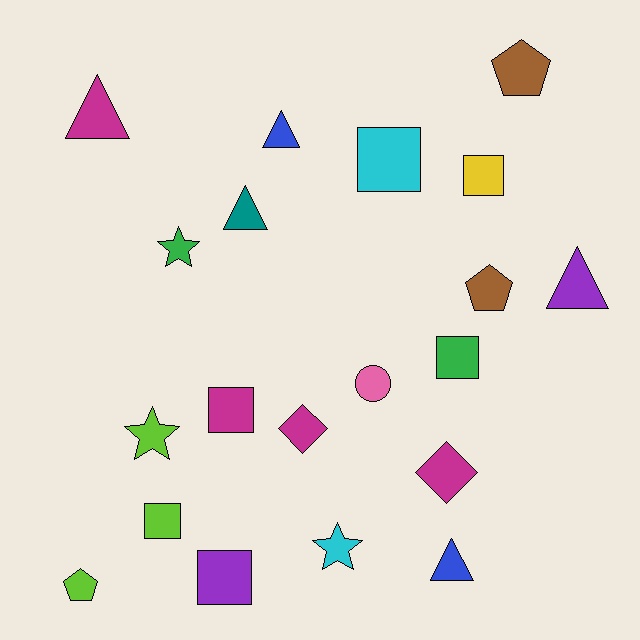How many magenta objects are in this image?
There are 4 magenta objects.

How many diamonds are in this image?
There are 2 diamonds.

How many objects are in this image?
There are 20 objects.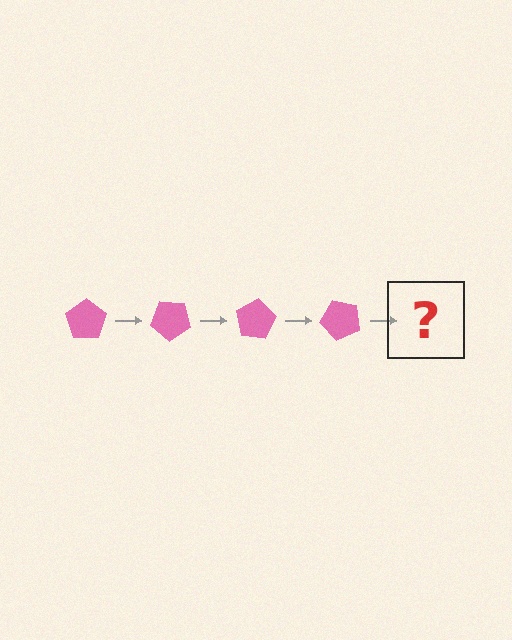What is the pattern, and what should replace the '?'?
The pattern is that the pentagon rotates 40 degrees each step. The '?' should be a pink pentagon rotated 160 degrees.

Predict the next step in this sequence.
The next step is a pink pentagon rotated 160 degrees.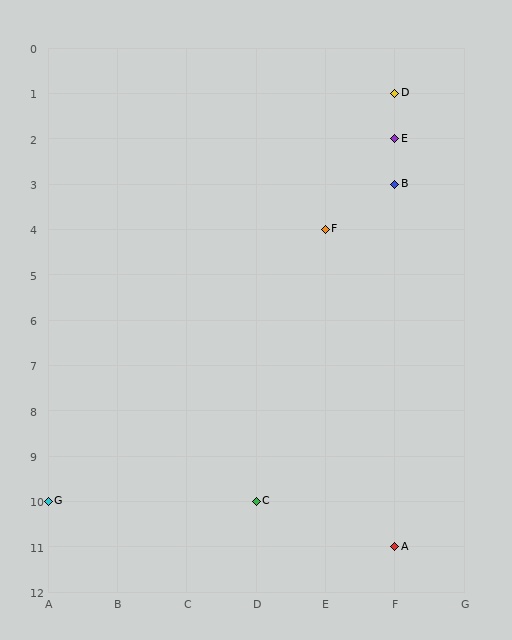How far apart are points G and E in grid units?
Points G and E are 5 columns and 8 rows apart (about 9.4 grid units diagonally).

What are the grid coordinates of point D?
Point D is at grid coordinates (F, 1).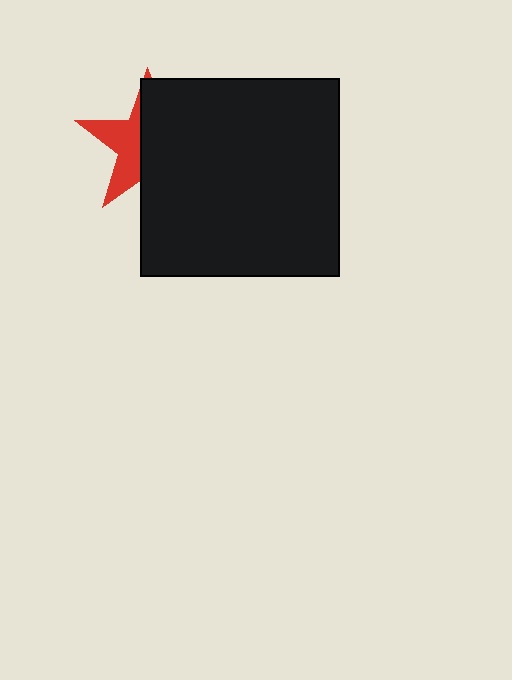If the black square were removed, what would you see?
You would see the complete red star.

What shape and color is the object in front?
The object in front is a black square.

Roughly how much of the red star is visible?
A small part of it is visible (roughly 39%).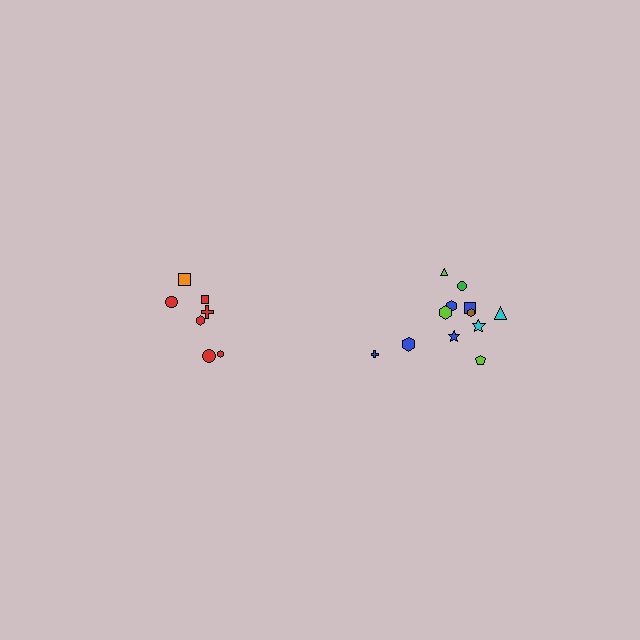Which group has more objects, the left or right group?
The right group.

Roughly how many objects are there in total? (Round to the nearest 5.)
Roughly 20 objects in total.